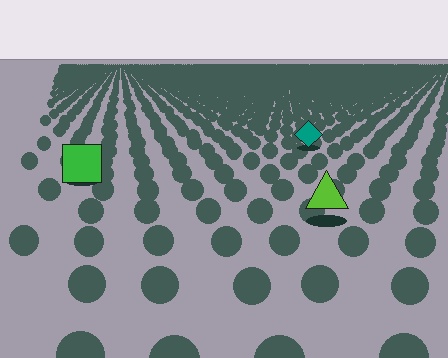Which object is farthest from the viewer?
The teal diamond is farthest from the viewer. It appears smaller and the ground texture around it is denser.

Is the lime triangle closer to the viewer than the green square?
Yes. The lime triangle is closer — you can tell from the texture gradient: the ground texture is coarser near it.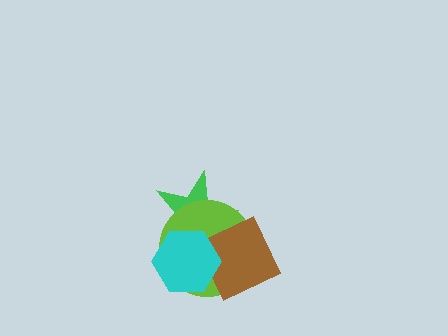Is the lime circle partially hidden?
Yes, it is partially covered by another shape.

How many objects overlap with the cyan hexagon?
3 objects overlap with the cyan hexagon.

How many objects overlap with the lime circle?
3 objects overlap with the lime circle.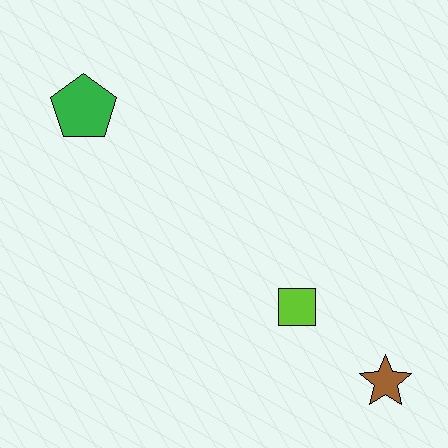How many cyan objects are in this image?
There are no cyan objects.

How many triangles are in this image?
There are no triangles.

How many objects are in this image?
There are 3 objects.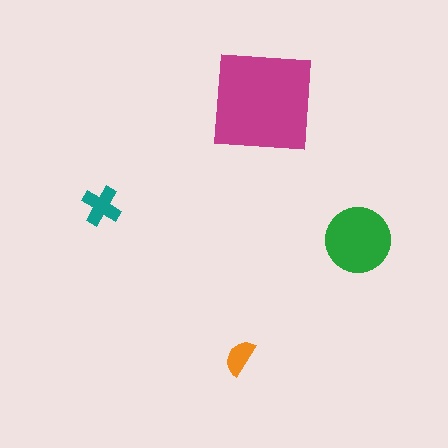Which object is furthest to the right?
The green circle is rightmost.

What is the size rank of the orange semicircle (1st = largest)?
4th.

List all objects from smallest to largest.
The orange semicircle, the teal cross, the green circle, the magenta square.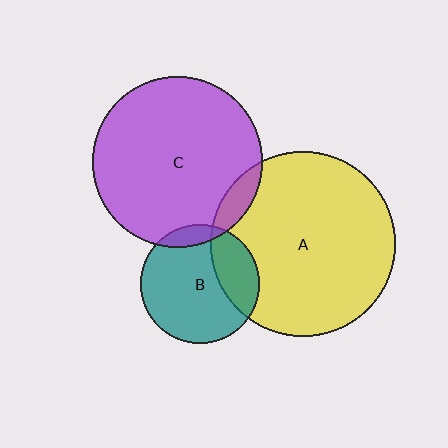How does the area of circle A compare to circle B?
Approximately 2.4 times.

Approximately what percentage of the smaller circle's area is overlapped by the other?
Approximately 25%.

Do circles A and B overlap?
Yes.